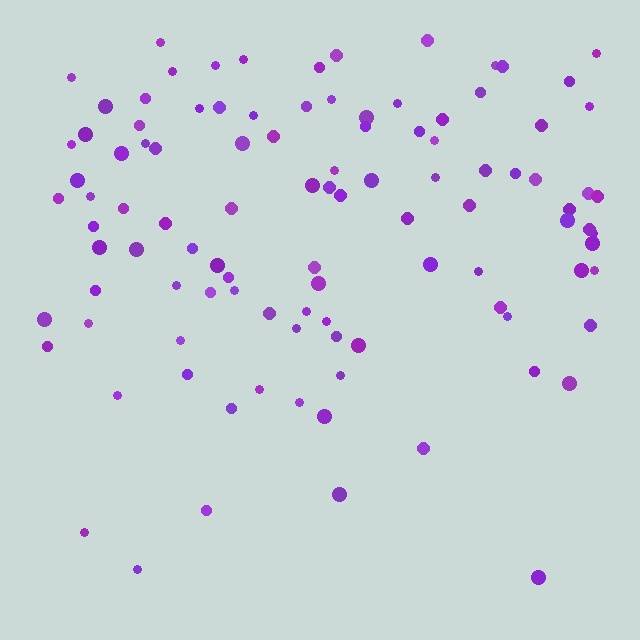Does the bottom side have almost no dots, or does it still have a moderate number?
Still a moderate number, just noticeably fewer than the top.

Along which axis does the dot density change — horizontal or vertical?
Vertical.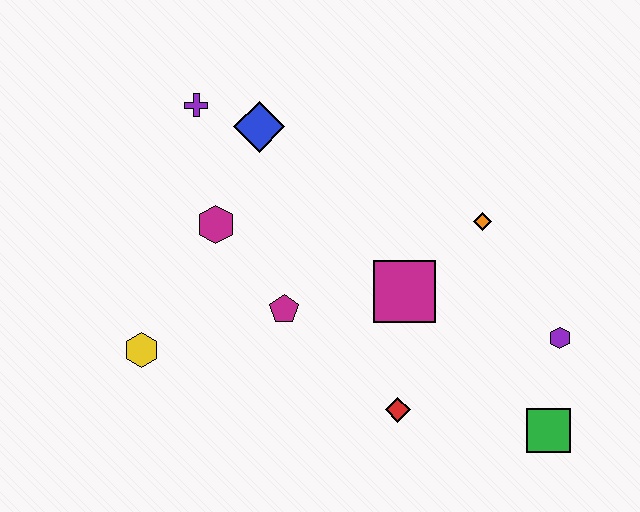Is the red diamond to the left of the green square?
Yes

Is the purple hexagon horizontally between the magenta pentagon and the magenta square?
No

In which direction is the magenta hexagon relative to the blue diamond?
The magenta hexagon is below the blue diamond.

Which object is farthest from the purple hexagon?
The purple cross is farthest from the purple hexagon.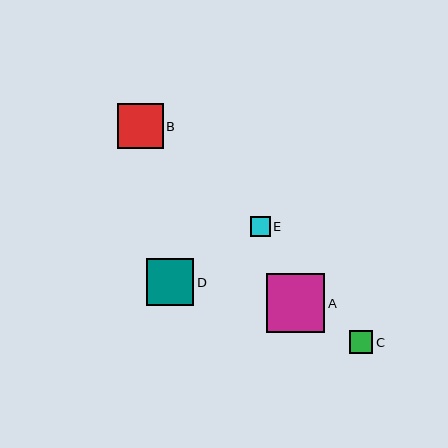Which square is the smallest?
Square E is the smallest with a size of approximately 20 pixels.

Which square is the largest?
Square A is the largest with a size of approximately 58 pixels.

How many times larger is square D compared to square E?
Square D is approximately 2.4 times the size of square E.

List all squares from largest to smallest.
From largest to smallest: A, D, B, C, E.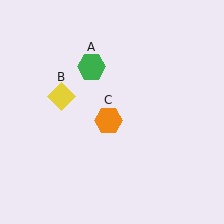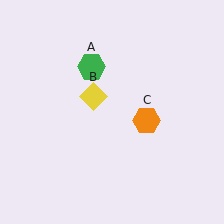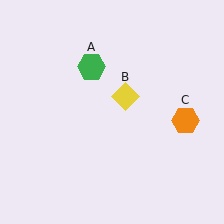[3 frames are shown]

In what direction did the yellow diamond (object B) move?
The yellow diamond (object B) moved right.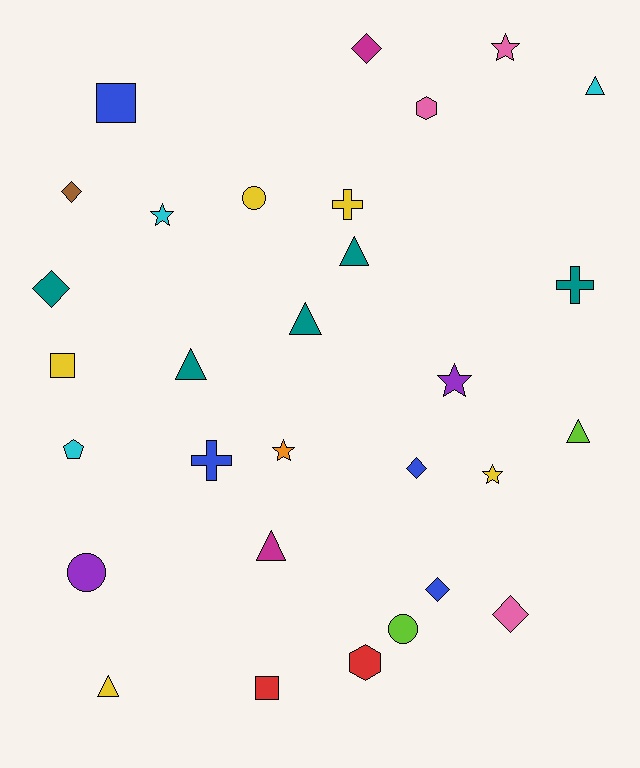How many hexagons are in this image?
There are 2 hexagons.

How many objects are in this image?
There are 30 objects.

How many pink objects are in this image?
There are 3 pink objects.